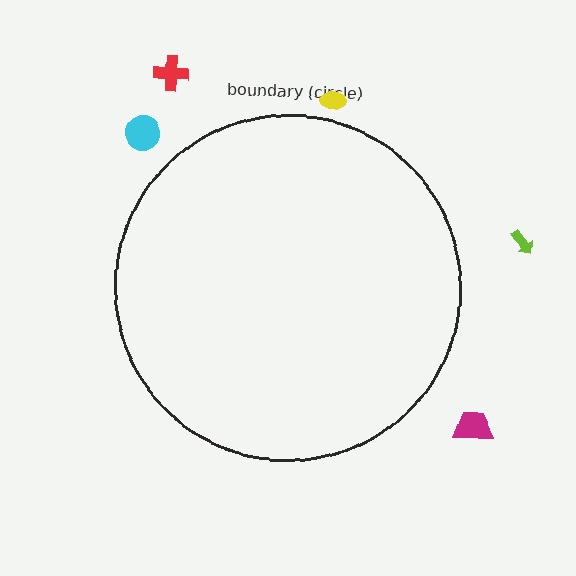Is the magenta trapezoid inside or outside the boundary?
Outside.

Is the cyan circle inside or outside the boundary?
Outside.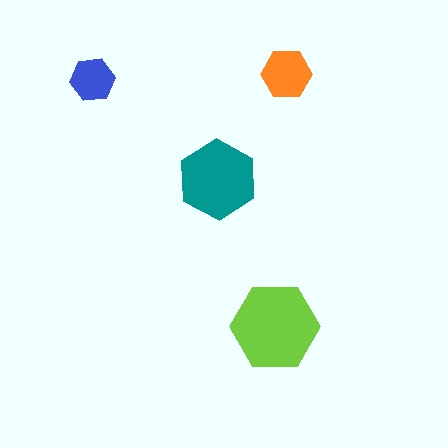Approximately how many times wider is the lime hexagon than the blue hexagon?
About 2 times wider.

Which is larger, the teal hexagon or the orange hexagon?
The teal one.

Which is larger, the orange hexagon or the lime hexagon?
The lime one.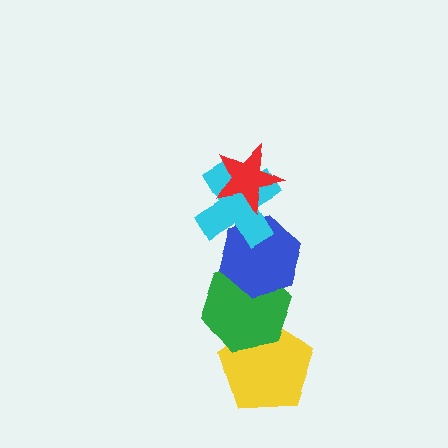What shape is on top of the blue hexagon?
The cyan cross is on top of the blue hexagon.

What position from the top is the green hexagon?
The green hexagon is 4th from the top.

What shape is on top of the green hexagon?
The blue hexagon is on top of the green hexagon.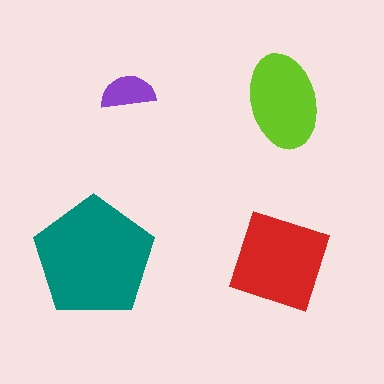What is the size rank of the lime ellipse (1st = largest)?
3rd.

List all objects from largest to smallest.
The teal pentagon, the red diamond, the lime ellipse, the purple semicircle.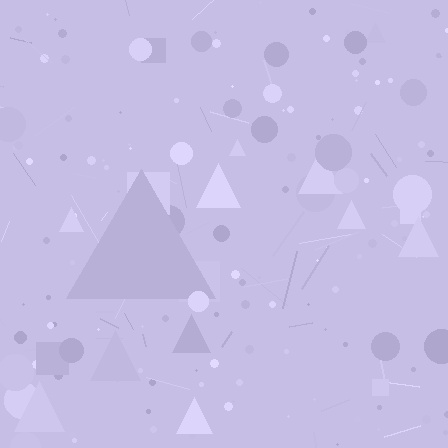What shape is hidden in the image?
A triangle is hidden in the image.